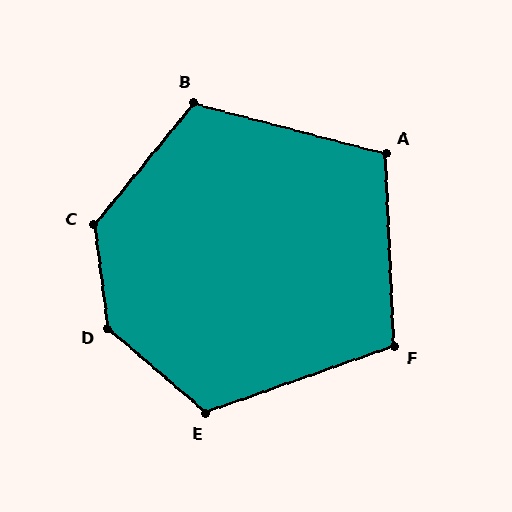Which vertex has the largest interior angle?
D, at approximately 138 degrees.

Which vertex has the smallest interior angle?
F, at approximately 107 degrees.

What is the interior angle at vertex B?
Approximately 115 degrees (obtuse).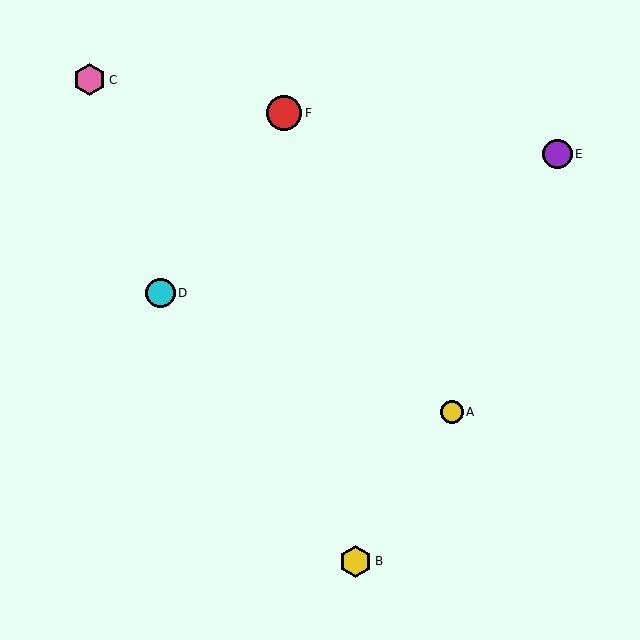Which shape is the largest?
The red circle (labeled F) is the largest.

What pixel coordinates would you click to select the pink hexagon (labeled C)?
Click at (90, 80) to select the pink hexagon C.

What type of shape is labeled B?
Shape B is a yellow hexagon.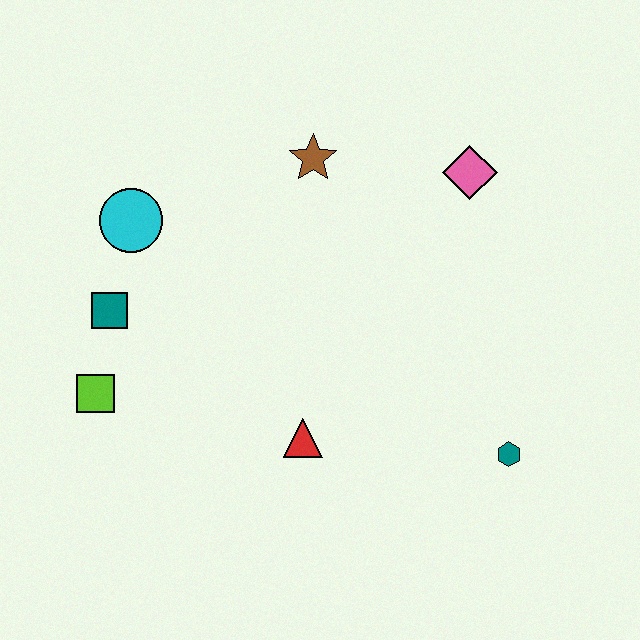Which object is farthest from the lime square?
The pink diamond is farthest from the lime square.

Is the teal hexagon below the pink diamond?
Yes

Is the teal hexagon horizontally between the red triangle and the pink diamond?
No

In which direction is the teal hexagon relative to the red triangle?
The teal hexagon is to the right of the red triangle.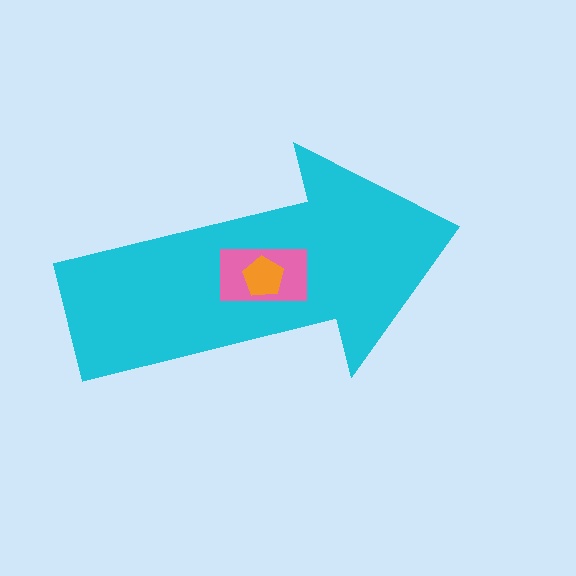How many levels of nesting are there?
3.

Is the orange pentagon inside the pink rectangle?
Yes.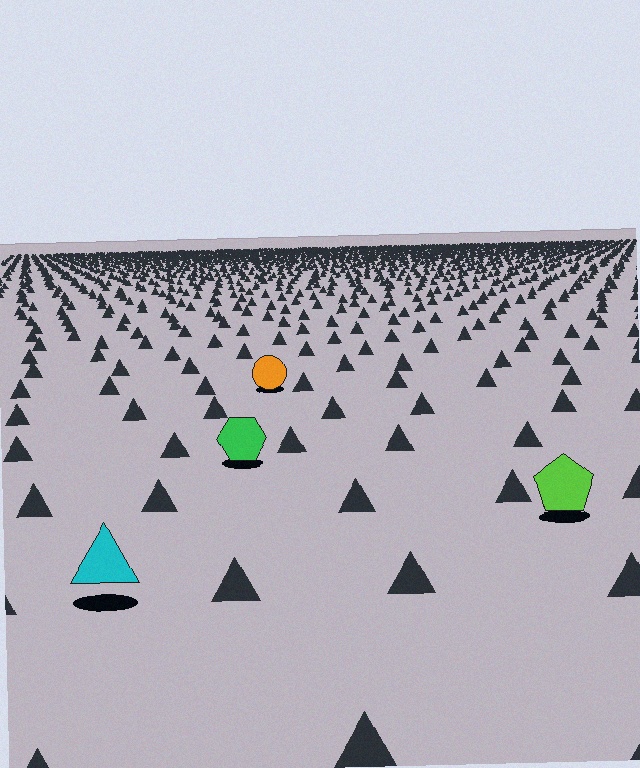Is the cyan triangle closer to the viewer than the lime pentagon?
Yes. The cyan triangle is closer — you can tell from the texture gradient: the ground texture is coarser near it.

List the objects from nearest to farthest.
From nearest to farthest: the cyan triangle, the lime pentagon, the green hexagon, the orange circle.